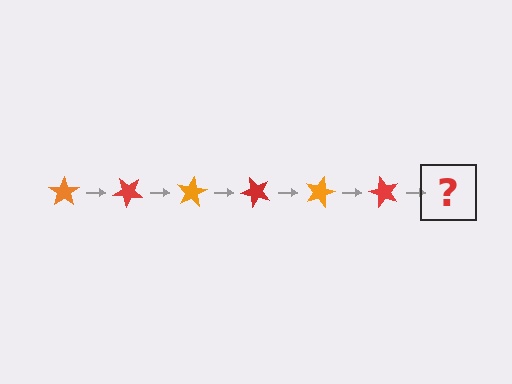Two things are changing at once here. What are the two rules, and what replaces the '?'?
The two rules are that it rotates 40 degrees each step and the color cycles through orange and red. The '?' should be an orange star, rotated 240 degrees from the start.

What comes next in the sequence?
The next element should be an orange star, rotated 240 degrees from the start.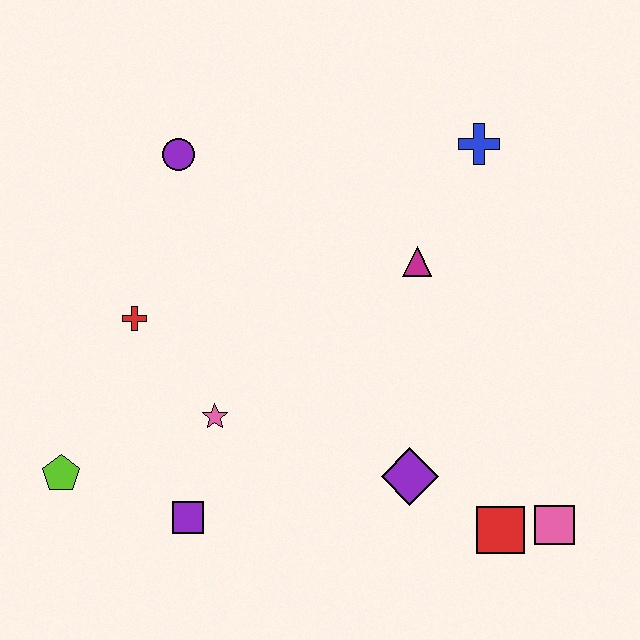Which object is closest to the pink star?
The purple square is closest to the pink star.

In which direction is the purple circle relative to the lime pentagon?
The purple circle is above the lime pentagon.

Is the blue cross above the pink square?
Yes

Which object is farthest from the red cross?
The pink square is farthest from the red cross.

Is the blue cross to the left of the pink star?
No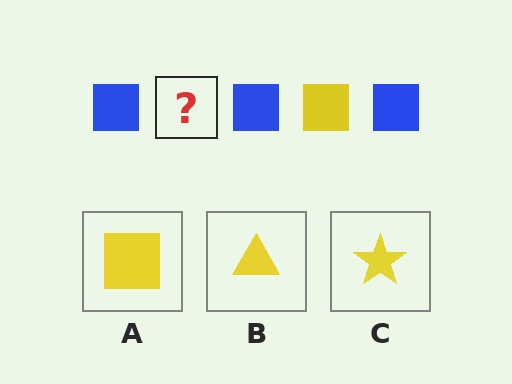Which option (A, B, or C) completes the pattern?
A.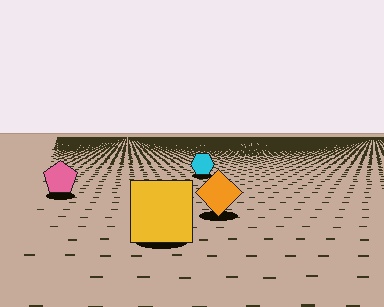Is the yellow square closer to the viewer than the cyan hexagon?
Yes. The yellow square is closer — you can tell from the texture gradient: the ground texture is coarser near it.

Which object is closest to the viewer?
The yellow square is closest. The texture marks near it are larger and more spread out.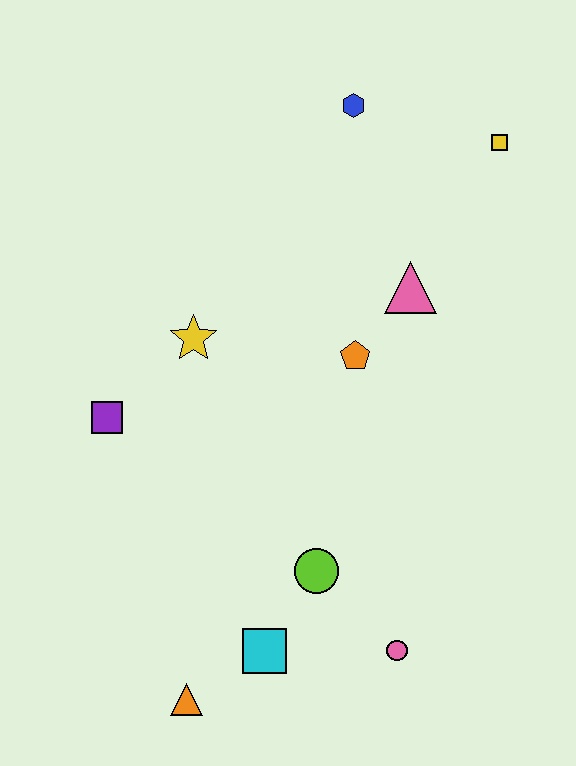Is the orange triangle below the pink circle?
Yes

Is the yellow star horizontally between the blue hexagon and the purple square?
Yes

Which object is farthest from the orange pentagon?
The orange triangle is farthest from the orange pentagon.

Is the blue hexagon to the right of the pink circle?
No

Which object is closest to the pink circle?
The lime circle is closest to the pink circle.